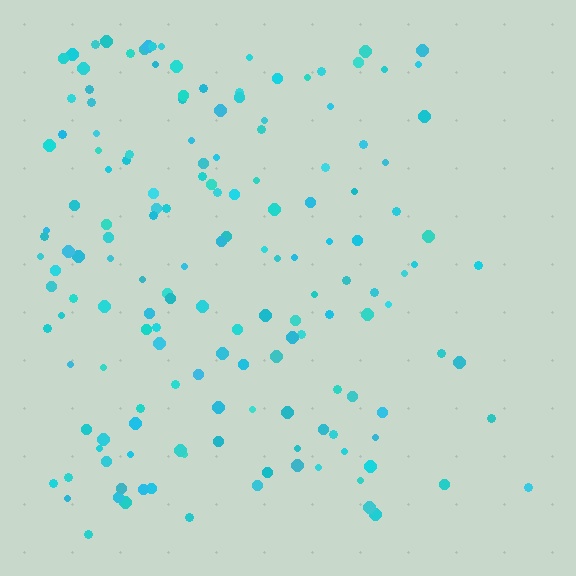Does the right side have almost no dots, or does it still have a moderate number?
Still a moderate number, just noticeably fewer than the left.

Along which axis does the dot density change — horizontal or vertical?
Horizontal.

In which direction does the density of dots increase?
From right to left, with the left side densest.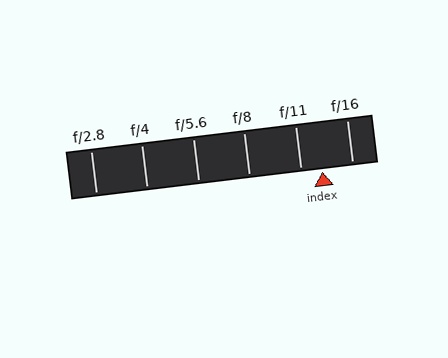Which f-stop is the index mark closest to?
The index mark is closest to f/11.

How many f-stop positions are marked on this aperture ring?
There are 6 f-stop positions marked.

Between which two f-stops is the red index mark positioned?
The index mark is between f/11 and f/16.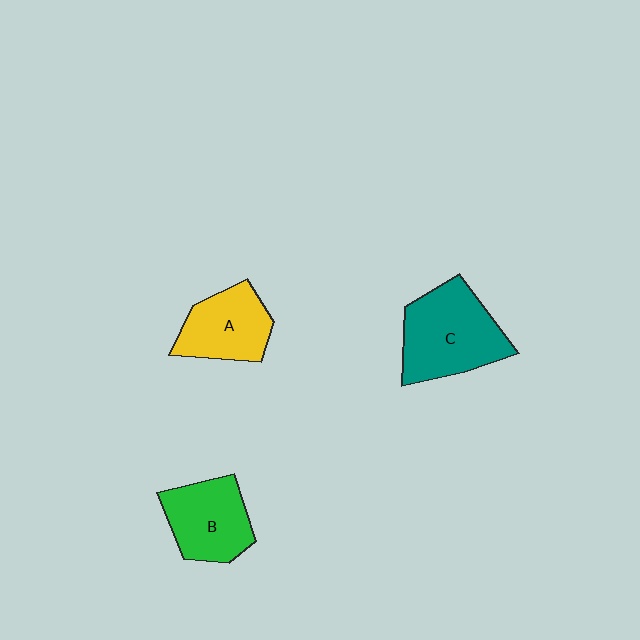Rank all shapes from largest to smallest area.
From largest to smallest: C (teal), B (green), A (yellow).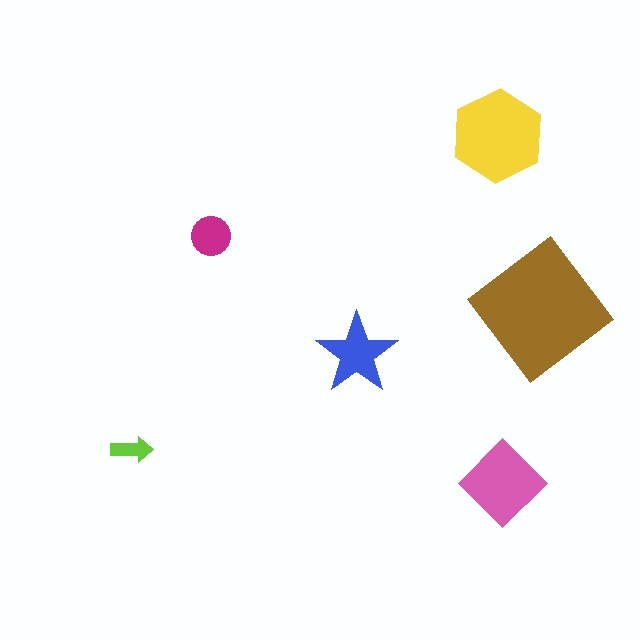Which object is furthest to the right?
The brown diamond is rightmost.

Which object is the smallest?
The lime arrow.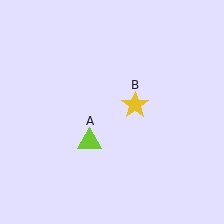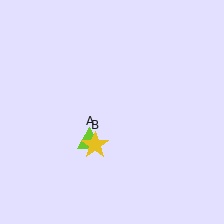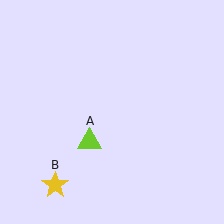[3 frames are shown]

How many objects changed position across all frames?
1 object changed position: yellow star (object B).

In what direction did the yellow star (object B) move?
The yellow star (object B) moved down and to the left.